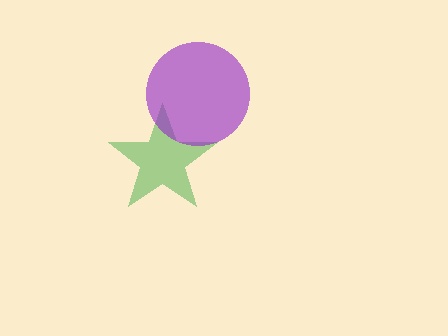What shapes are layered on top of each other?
The layered shapes are: a green star, a purple circle.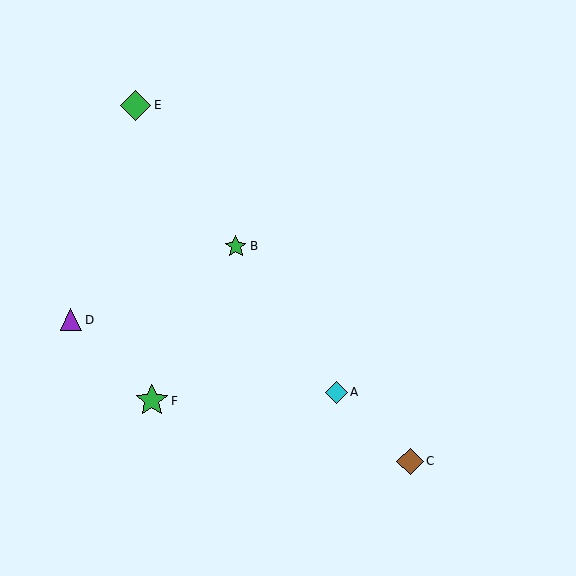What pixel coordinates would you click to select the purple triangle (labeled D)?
Click at (71, 320) to select the purple triangle D.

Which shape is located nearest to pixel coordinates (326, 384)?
The cyan diamond (labeled A) at (336, 392) is nearest to that location.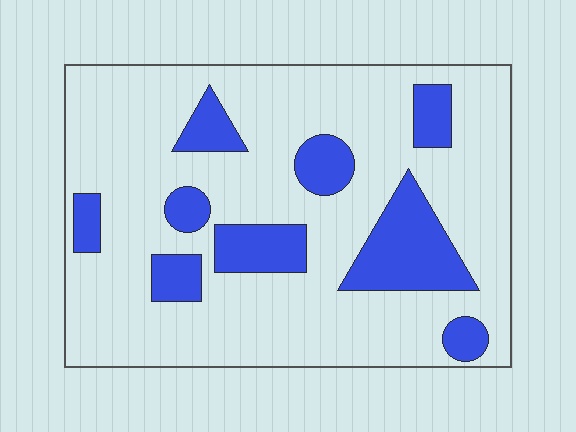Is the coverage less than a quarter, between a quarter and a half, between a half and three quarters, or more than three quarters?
Less than a quarter.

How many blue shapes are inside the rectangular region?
9.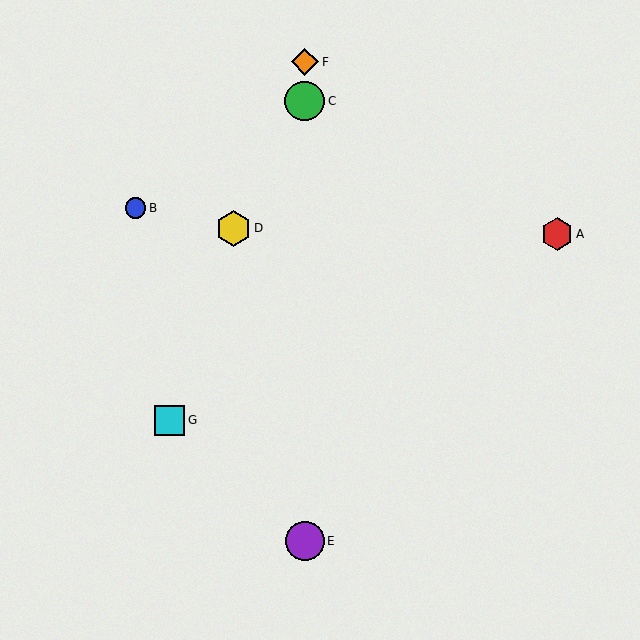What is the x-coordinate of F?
Object F is at x≈305.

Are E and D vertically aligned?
No, E is at x≈305 and D is at x≈233.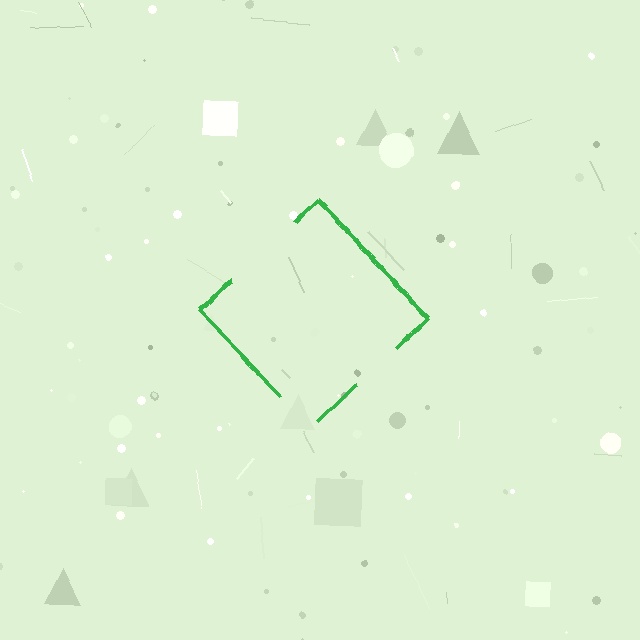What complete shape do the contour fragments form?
The contour fragments form a diamond.